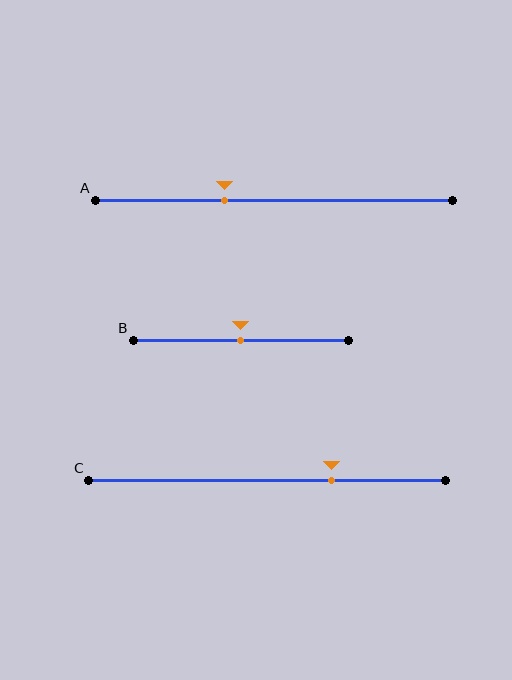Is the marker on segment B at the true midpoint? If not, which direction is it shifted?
Yes, the marker on segment B is at the true midpoint.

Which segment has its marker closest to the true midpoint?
Segment B has its marker closest to the true midpoint.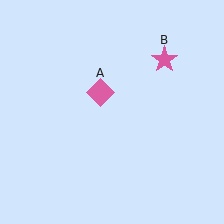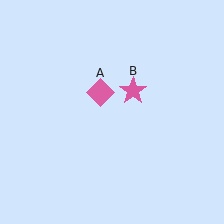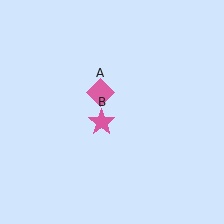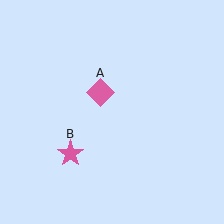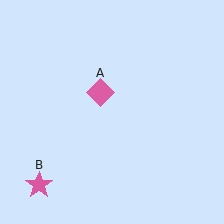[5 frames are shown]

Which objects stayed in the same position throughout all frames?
Pink diamond (object A) remained stationary.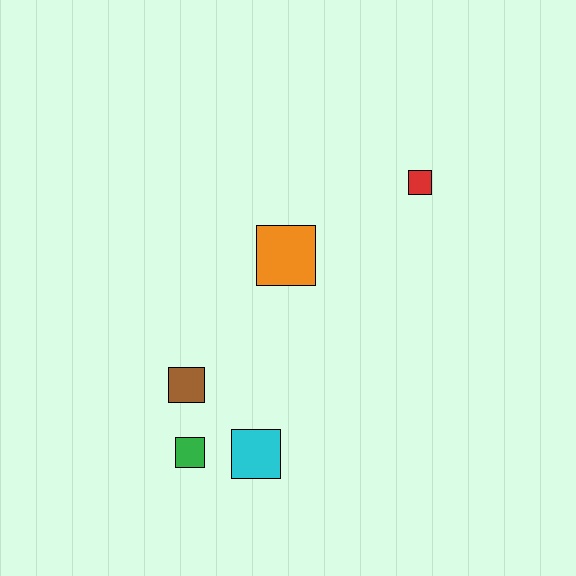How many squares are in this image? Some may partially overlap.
There are 5 squares.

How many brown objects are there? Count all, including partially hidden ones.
There is 1 brown object.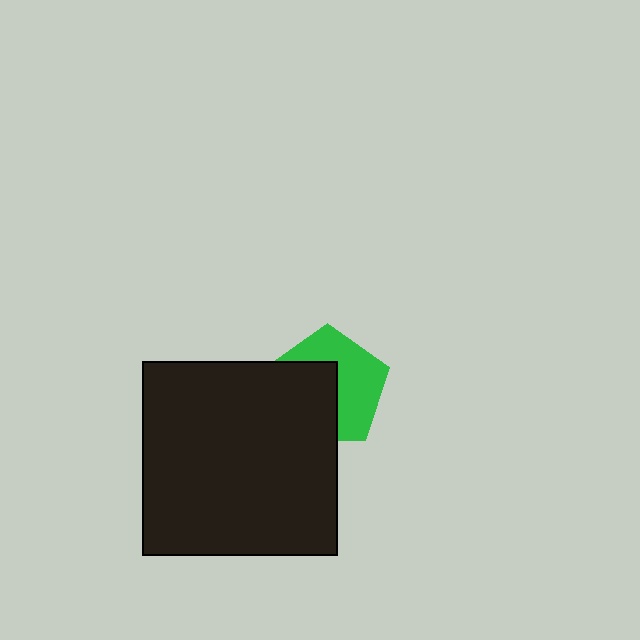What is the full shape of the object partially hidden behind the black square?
The partially hidden object is a green pentagon.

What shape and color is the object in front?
The object in front is a black square.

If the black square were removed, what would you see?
You would see the complete green pentagon.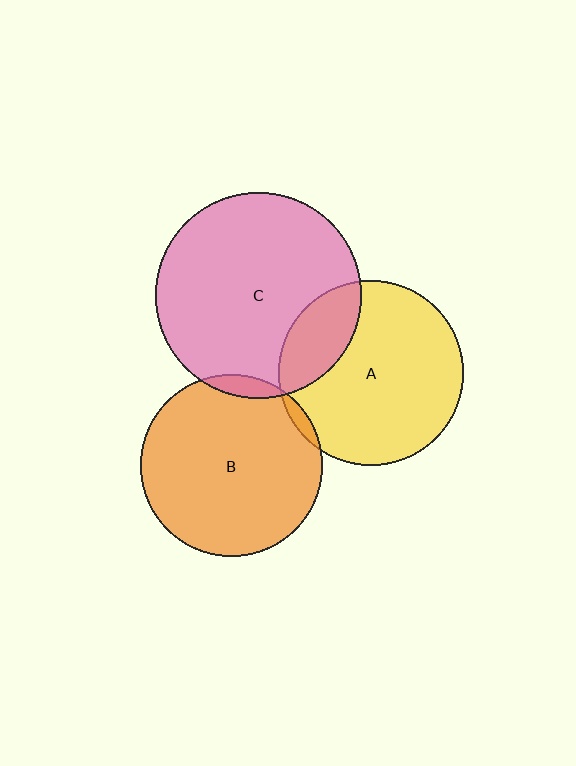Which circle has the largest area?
Circle C (pink).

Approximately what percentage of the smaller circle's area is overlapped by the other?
Approximately 5%.